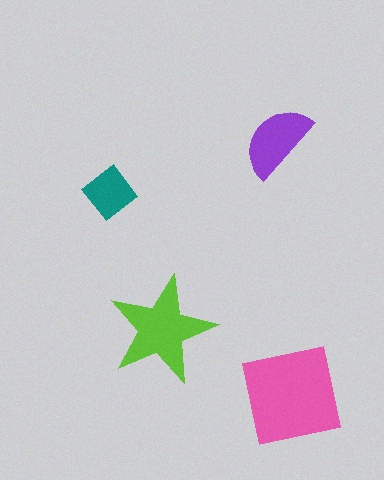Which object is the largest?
The pink square.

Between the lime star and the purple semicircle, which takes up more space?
The lime star.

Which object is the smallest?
The teal diamond.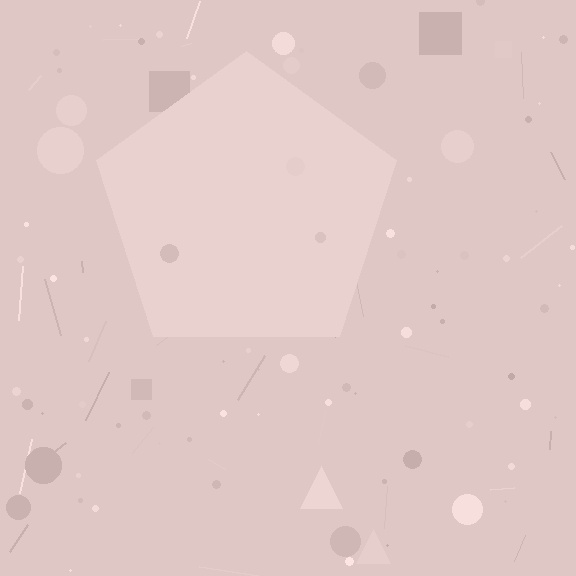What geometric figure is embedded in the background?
A pentagon is embedded in the background.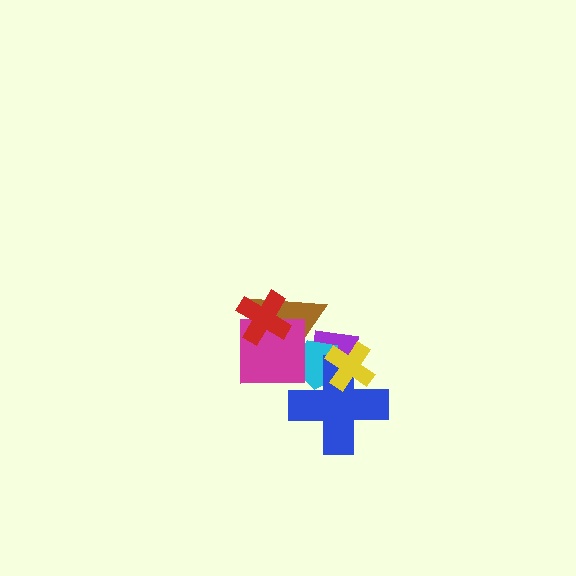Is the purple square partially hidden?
Yes, it is partially covered by another shape.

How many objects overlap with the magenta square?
5 objects overlap with the magenta square.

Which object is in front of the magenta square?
The red cross is in front of the magenta square.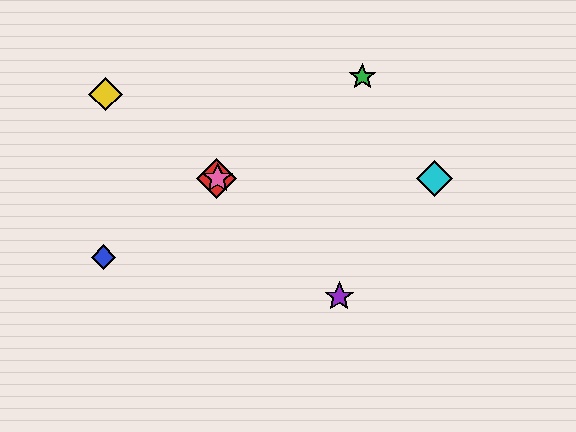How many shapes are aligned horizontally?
4 shapes (the red diamond, the orange star, the cyan diamond, the pink star) are aligned horizontally.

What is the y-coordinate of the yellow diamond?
The yellow diamond is at y≈94.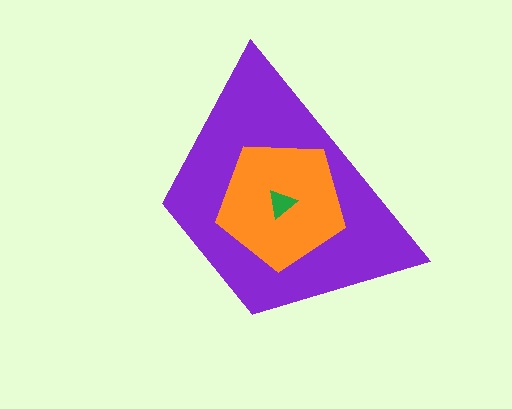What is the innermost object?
The green triangle.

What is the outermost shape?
The purple trapezoid.